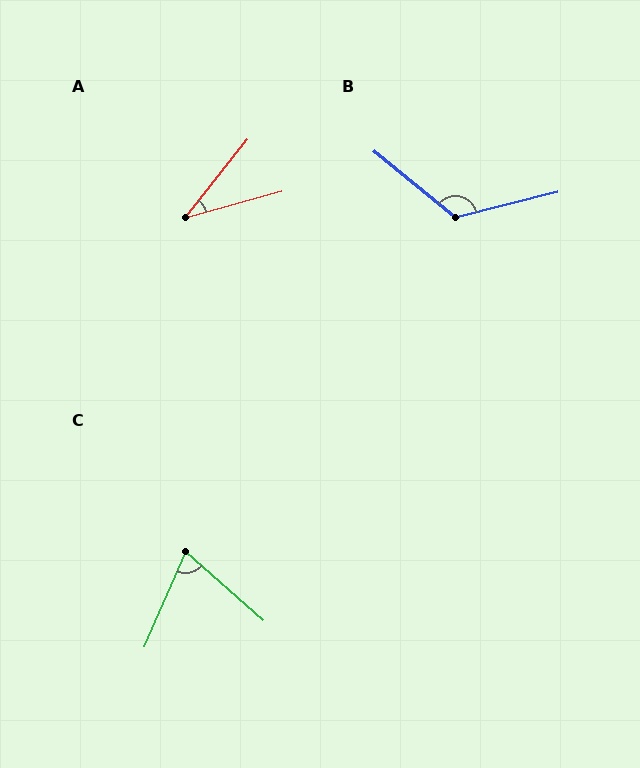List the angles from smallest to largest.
A (36°), C (72°), B (127°).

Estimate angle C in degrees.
Approximately 72 degrees.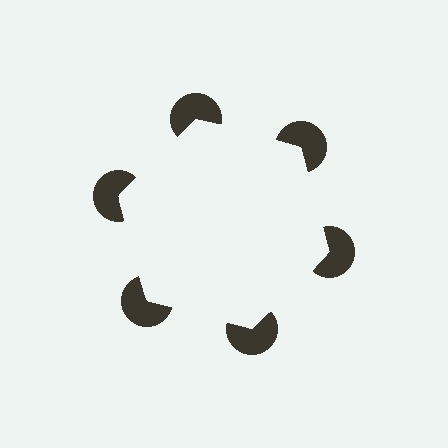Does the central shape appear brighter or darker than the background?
It typically appears slightly brighter than the background, even though no actual brightness change is drawn.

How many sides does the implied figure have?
6 sides.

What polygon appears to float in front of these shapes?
An illusory hexagon — its edges are inferred from the aligned wedge cuts in the pac-man discs, not physically drawn.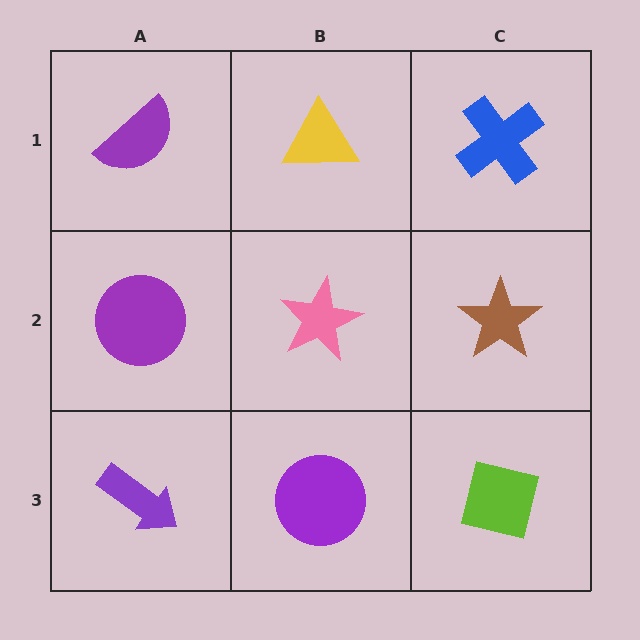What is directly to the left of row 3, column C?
A purple circle.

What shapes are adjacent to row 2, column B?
A yellow triangle (row 1, column B), a purple circle (row 3, column B), a purple circle (row 2, column A), a brown star (row 2, column C).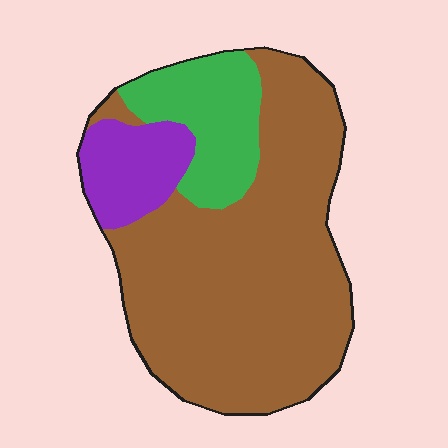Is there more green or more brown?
Brown.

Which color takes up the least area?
Purple, at roughly 10%.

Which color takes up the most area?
Brown, at roughly 70%.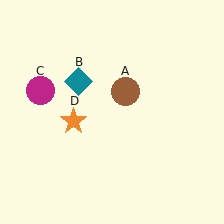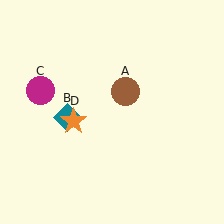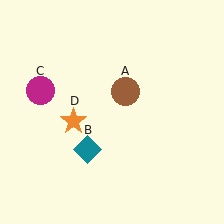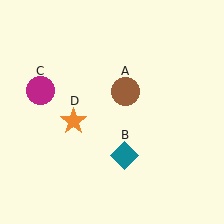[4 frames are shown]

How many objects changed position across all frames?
1 object changed position: teal diamond (object B).